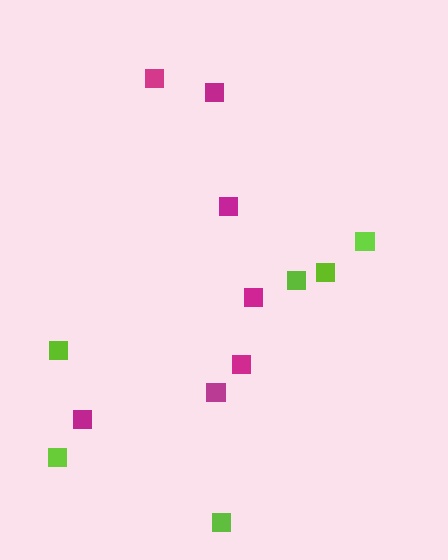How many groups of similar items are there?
There are 2 groups: one group of magenta squares (7) and one group of lime squares (6).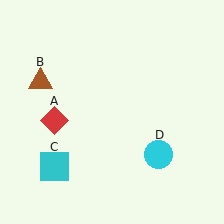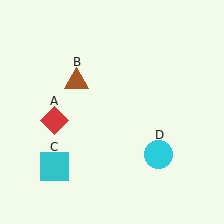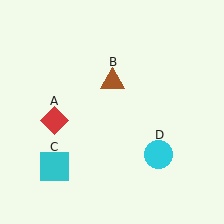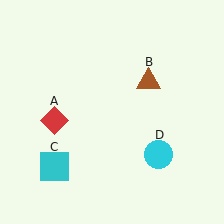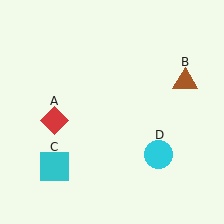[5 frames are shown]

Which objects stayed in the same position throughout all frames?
Red diamond (object A) and cyan square (object C) and cyan circle (object D) remained stationary.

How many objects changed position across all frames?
1 object changed position: brown triangle (object B).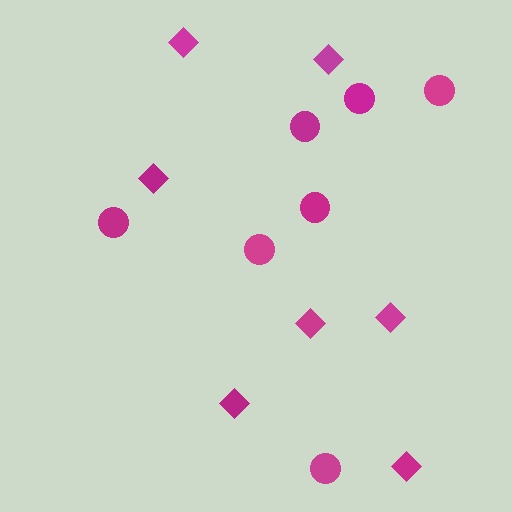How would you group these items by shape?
There are 2 groups: one group of circles (7) and one group of diamonds (7).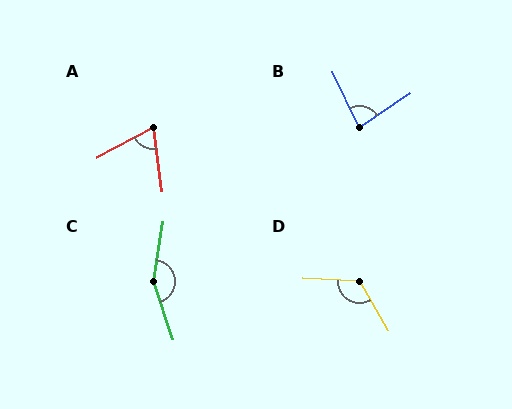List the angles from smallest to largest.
A (70°), B (82°), D (124°), C (153°).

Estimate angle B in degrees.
Approximately 82 degrees.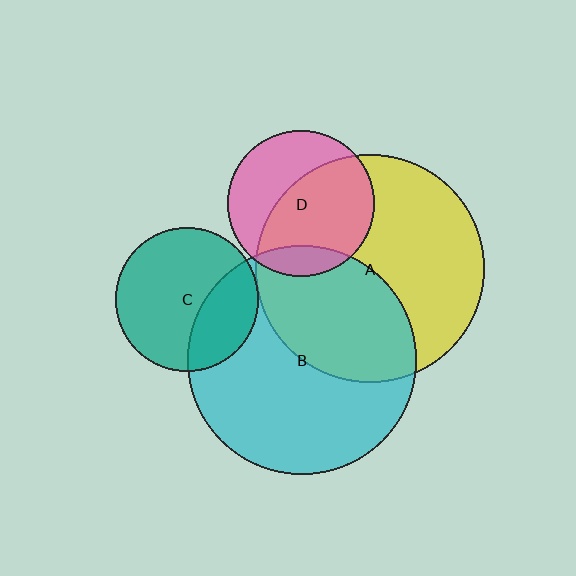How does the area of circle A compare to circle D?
Approximately 2.4 times.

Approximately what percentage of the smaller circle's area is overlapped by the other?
Approximately 60%.